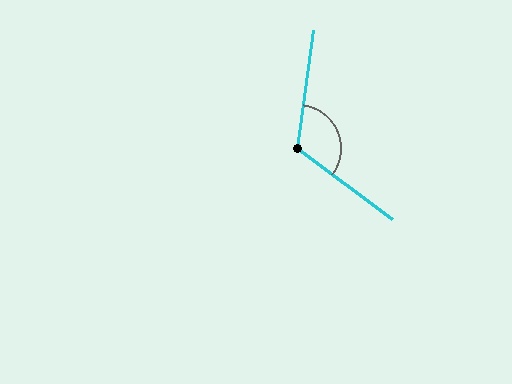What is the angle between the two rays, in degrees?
Approximately 119 degrees.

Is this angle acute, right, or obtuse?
It is obtuse.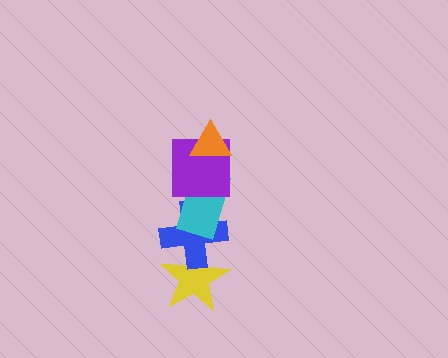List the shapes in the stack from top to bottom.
From top to bottom: the orange triangle, the purple square, the cyan rectangle, the blue cross, the yellow star.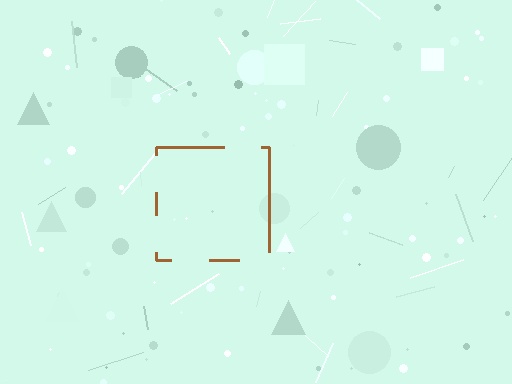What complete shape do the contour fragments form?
The contour fragments form a square.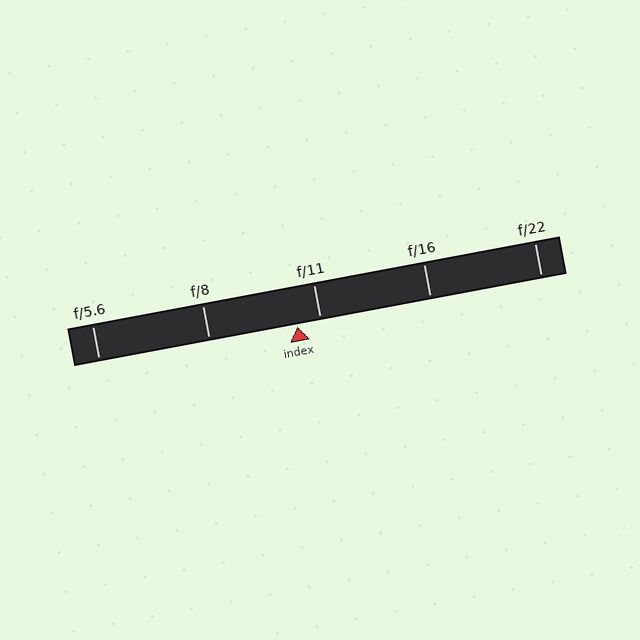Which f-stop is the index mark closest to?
The index mark is closest to f/11.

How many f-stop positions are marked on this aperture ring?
There are 5 f-stop positions marked.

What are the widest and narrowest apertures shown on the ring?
The widest aperture shown is f/5.6 and the narrowest is f/22.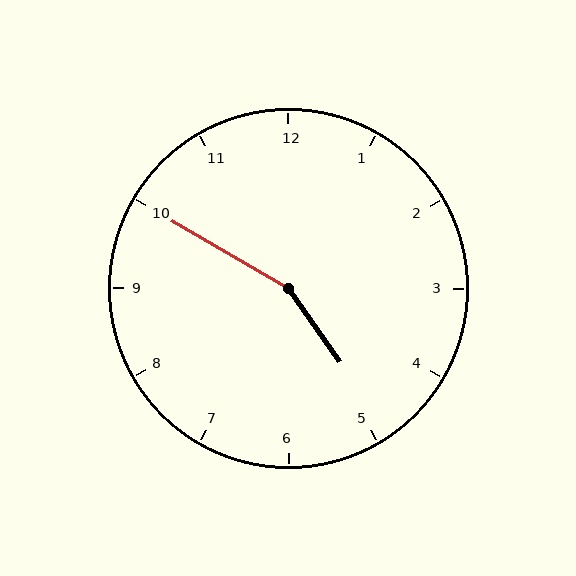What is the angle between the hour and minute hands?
Approximately 155 degrees.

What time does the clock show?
4:50.